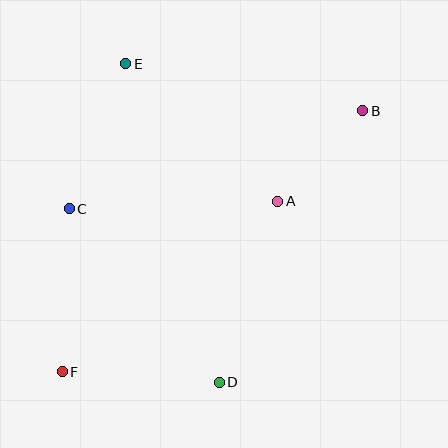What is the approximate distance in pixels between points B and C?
The distance between B and C is approximately 309 pixels.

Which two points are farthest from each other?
Points B and F are farthest from each other.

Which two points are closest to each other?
Points A and B are closest to each other.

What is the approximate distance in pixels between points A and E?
The distance between A and E is approximately 205 pixels.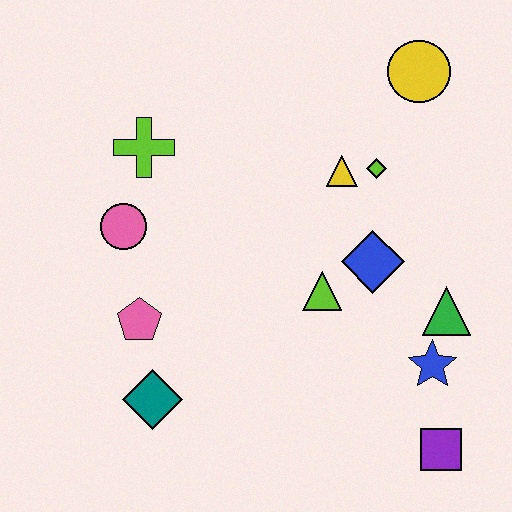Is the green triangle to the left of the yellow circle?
No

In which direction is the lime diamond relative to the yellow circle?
The lime diamond is below the yellow circle.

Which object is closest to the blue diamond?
The lime triangle is closest to the blue diamond.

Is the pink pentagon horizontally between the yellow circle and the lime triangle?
No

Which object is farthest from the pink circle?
The purple square is farthest from the pink circle.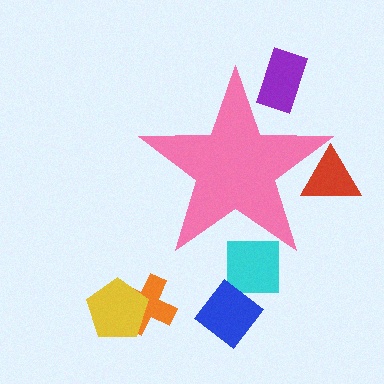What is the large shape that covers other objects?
A pink star.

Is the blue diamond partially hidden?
No, the blue diamond is fully visible.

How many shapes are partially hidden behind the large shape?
3 shapes are partially hidden.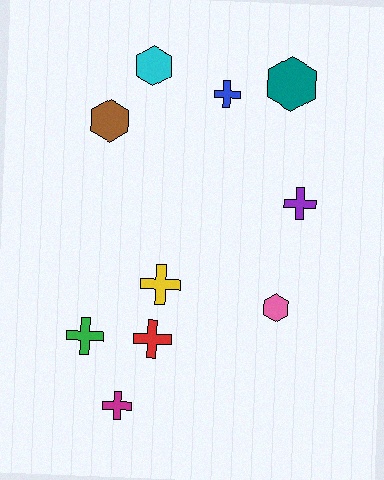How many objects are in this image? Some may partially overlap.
There are 10 objects.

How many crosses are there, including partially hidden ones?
There are 6 crosses.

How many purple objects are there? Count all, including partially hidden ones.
There is 1 purple object.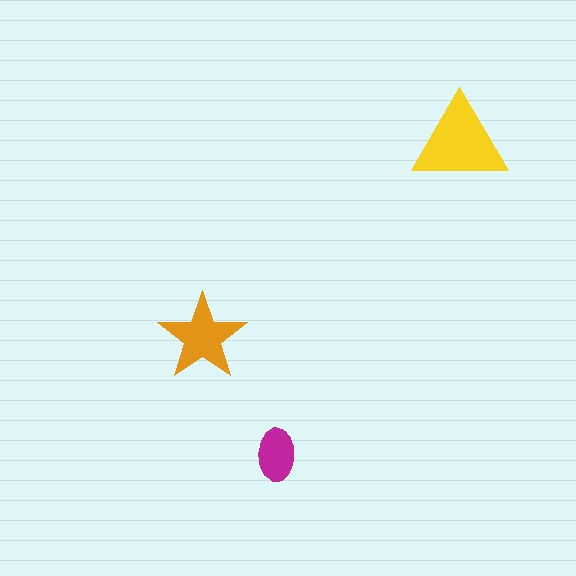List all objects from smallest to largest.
The magenta ellipse, the orange star, the yellow triangle.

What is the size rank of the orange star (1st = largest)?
2nd.